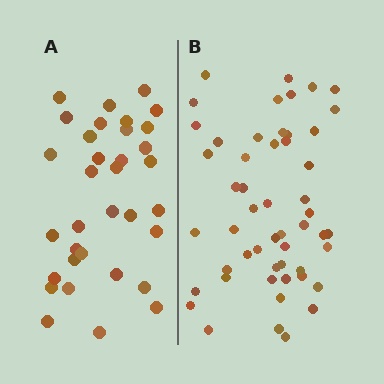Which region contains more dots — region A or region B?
Region B (the right region) has more dots.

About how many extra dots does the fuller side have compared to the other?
Region B has approximately 20 more dots than region A.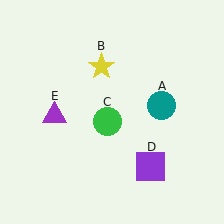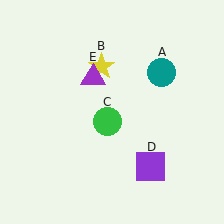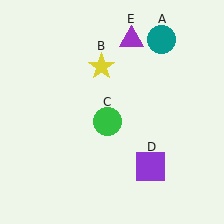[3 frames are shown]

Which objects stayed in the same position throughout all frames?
Yellow star (object B) and green circle (object C) and purple square (object D) remained stationary.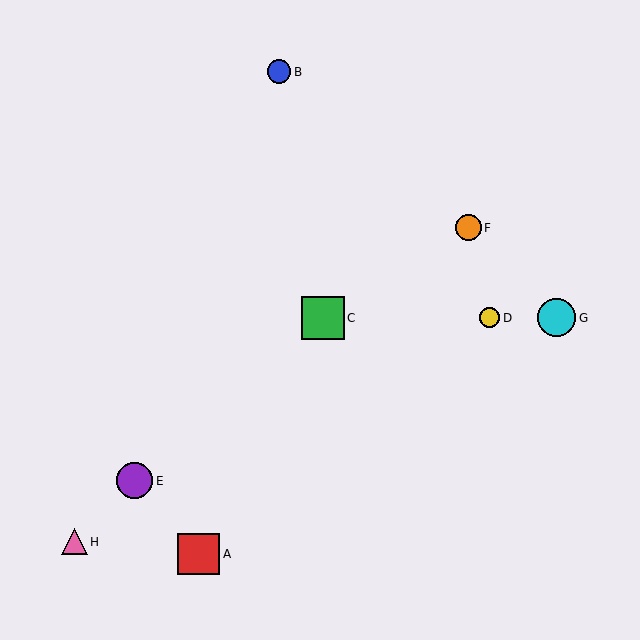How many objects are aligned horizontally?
3 objects (C, D, G) are aligned horizontally.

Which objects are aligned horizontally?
Objects C, D, G are aligned horizontally.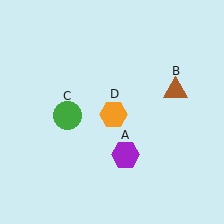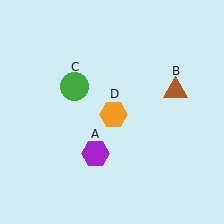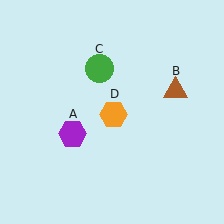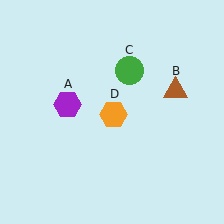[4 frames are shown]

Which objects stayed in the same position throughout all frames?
Brown triangle (object B) and orange hexagon (object D) remained stationary.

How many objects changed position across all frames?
2 objects changed position: purple hexagon (object A), green circle (object C).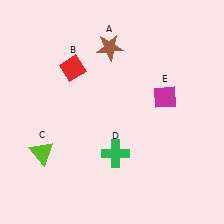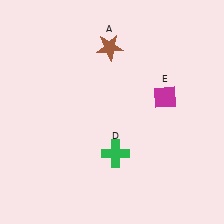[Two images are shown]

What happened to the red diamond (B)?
The red diamond (B) was removed in Image 2. It was in the top-left area of Image 1.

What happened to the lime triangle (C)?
The lime triangle (C) was removed in Image 2. It was in the bottom-left area of Image 1.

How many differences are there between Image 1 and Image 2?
There are 2 differences between the two images.